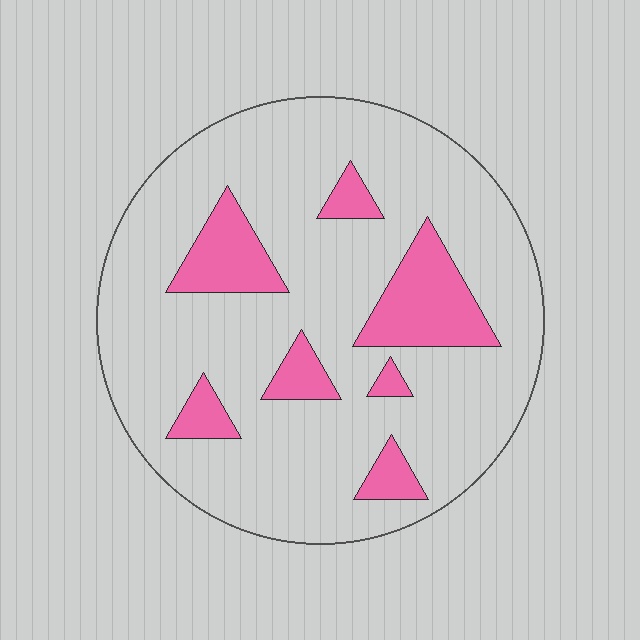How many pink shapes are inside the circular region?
7.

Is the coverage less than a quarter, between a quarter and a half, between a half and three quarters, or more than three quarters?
Less than a quarter.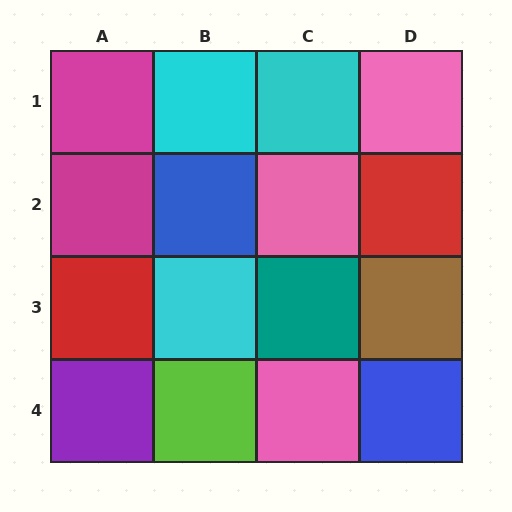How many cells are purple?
1 cell is purple.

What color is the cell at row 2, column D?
Red.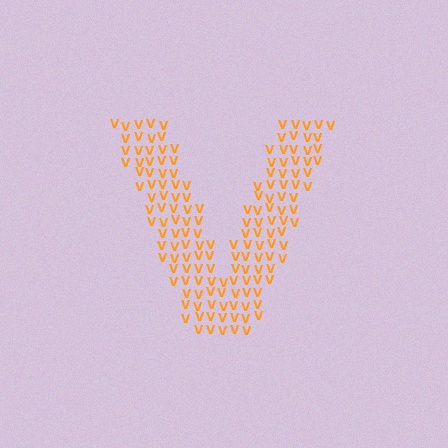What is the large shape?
The large shape is the letter V.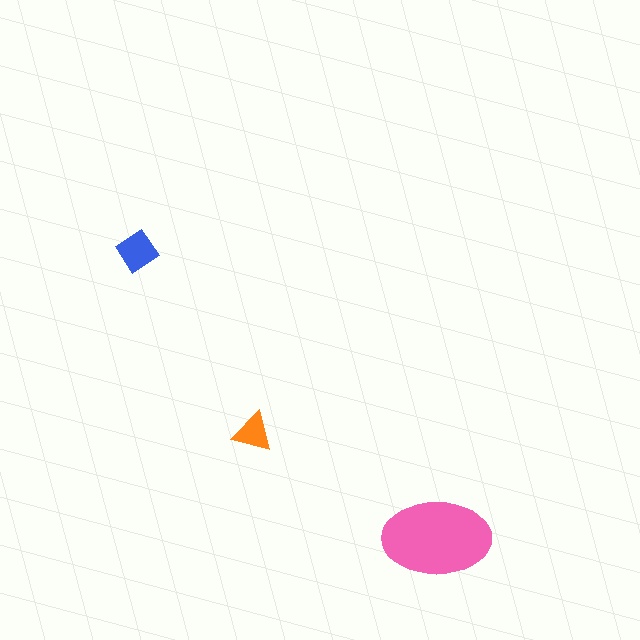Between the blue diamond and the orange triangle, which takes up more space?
The blue diamond.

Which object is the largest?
The pink ellipse.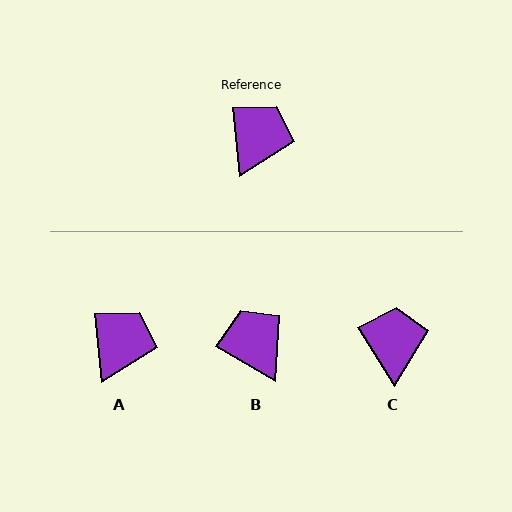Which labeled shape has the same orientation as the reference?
A.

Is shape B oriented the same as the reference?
No, it is off by about 54 degrees.